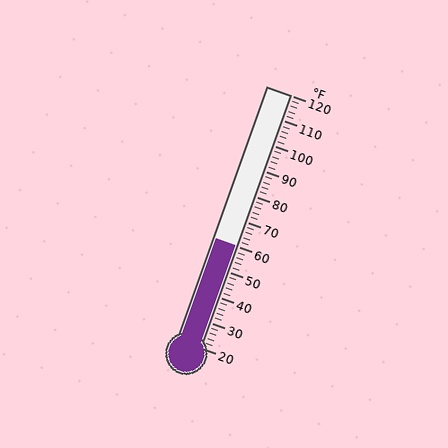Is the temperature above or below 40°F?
The temperature is above 40°F.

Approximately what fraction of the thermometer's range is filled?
The thermometer is filled to approximately 40% of its range.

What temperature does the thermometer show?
The thermometer shows approximately 60°F.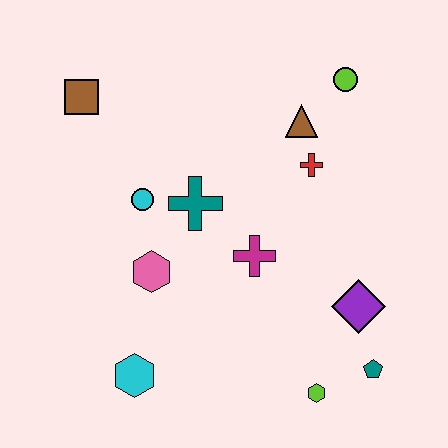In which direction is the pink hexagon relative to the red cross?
The pink hexagon is to the left of the red cross.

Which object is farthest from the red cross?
The cyan hexagon is farthest from the red cross.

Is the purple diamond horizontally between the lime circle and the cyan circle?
No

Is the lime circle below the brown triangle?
No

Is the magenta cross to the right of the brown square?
Yes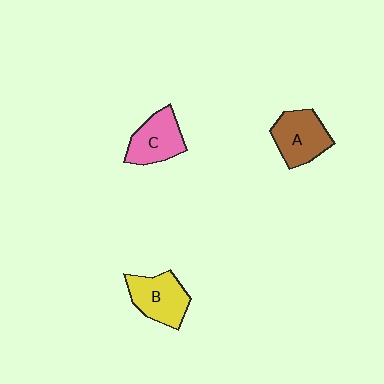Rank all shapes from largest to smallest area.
From largest to smallest: B (yellow), A (brown), C (pink).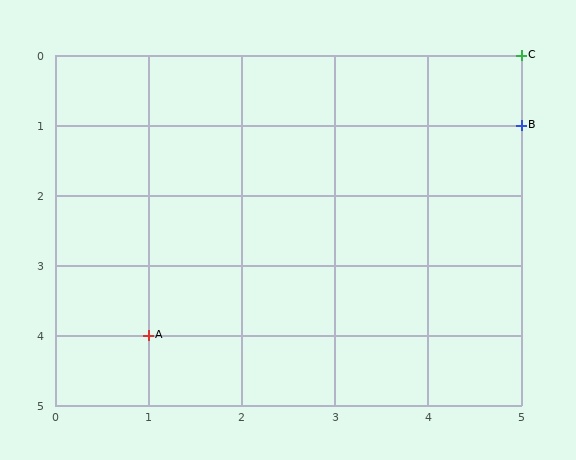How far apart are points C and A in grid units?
Points C and A are 4 columns and 4 rows apart (about 5.7 grid units diagonally).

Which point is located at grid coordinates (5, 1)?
Point B is at (5, 1).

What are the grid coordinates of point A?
Point A is at grid coordinates (1, 4).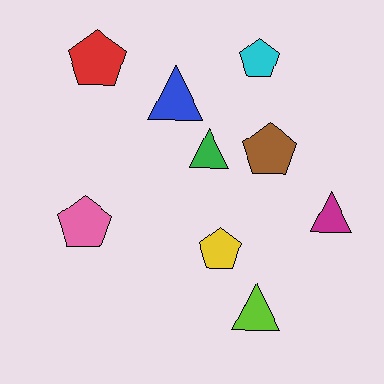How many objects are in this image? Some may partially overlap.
There are 9 objects.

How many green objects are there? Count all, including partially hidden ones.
There is 1 green object.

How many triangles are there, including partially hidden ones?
There are 4 triangles.